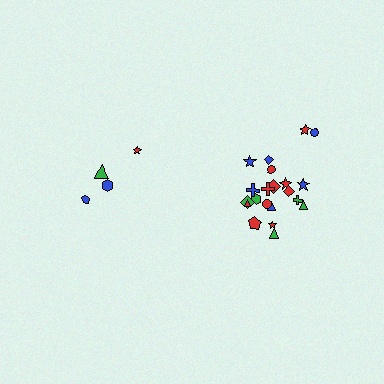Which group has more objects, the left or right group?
The right group.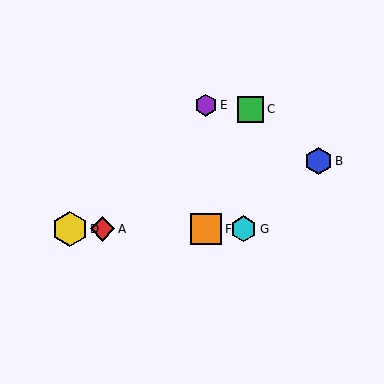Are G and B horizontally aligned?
No, G is at y≈229 and B is at y≈161.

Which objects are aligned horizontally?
Objects A, D, F, G are aligned horizontally.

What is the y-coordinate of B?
Object B is at y≈161.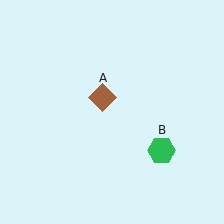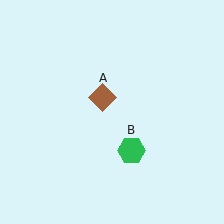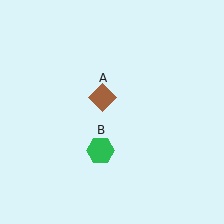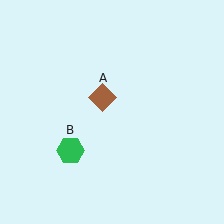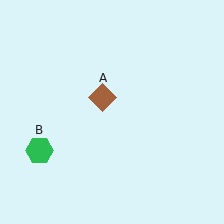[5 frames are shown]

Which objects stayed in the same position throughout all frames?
Brown diamond (object A) remained stationary.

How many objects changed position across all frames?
1 object changed position: green hexagon (object B).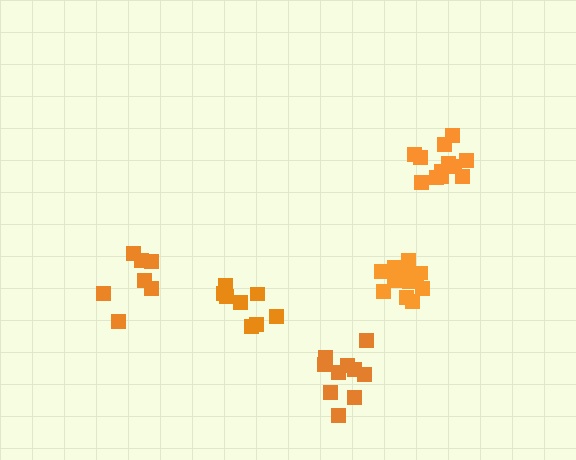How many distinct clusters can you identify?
There are 5 distinct clusters.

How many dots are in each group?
Group 1: 12 dots, Group 2: 7 dots, Group 3: 12 dots, Group 4: 10 dots, Group 5: 8 dots (49 total).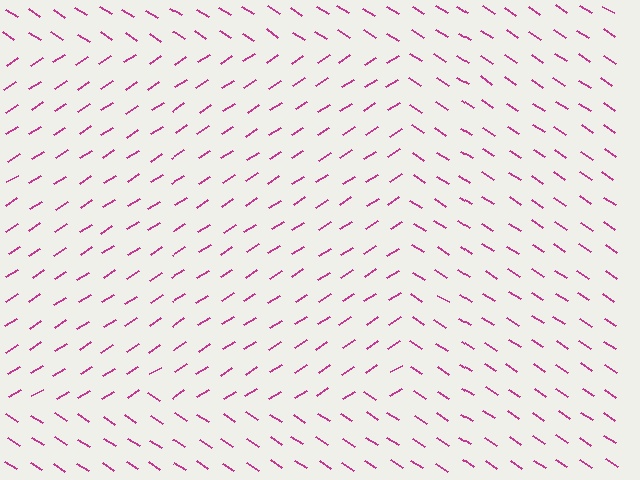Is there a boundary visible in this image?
Yes, there is a texture boundary formed by a change in line orientation.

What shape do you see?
I see a rectangle.